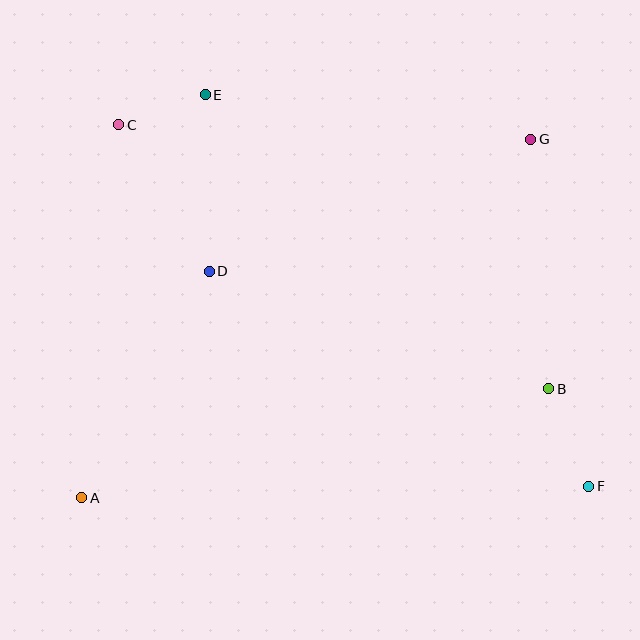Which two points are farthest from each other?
Points C and F are farthest from each other.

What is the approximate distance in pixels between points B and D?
The distance between B and D is approximately 359 pixels.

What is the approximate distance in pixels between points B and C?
The distance between B and C is approximately 505 pixels.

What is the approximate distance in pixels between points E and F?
The distance between E and F is approximately 548 pixels.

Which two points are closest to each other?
Points C and E are closest to each other.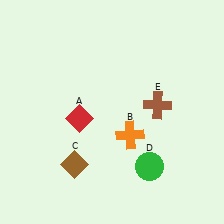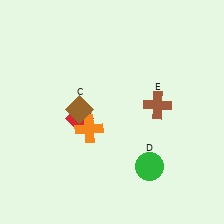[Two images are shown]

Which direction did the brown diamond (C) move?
The brown diamond (C) moved up.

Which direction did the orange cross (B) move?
The orange cross (B) moved left.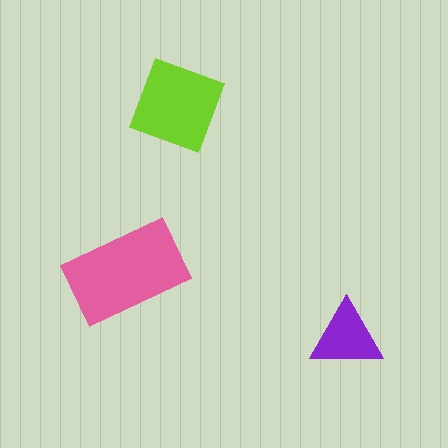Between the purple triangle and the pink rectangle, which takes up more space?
The pink rectangle.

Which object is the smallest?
The purple triangle.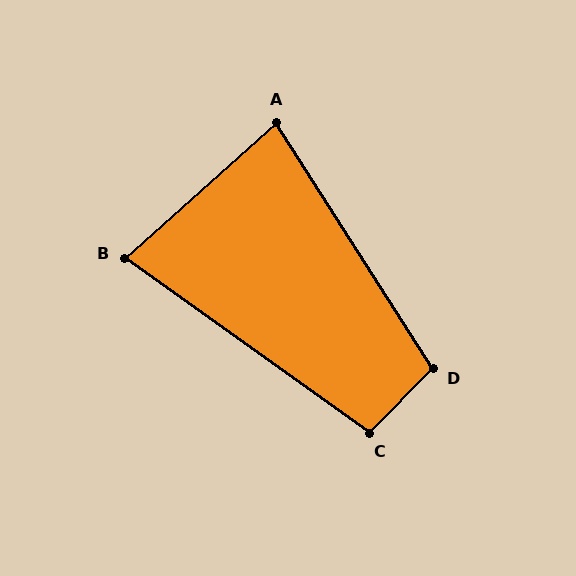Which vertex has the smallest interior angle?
B, at approximately 77 degrees.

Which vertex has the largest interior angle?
D, at approximately 103 degrees.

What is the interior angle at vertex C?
Approximately 99 degrees (obtuse).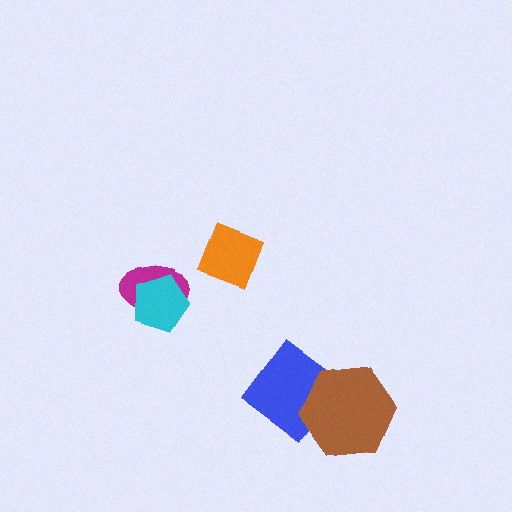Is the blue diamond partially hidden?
Yes, it is partially covered by another shape.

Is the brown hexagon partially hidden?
No, no other shape covers it.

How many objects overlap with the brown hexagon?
1 object overlaps with the brown hexagon.